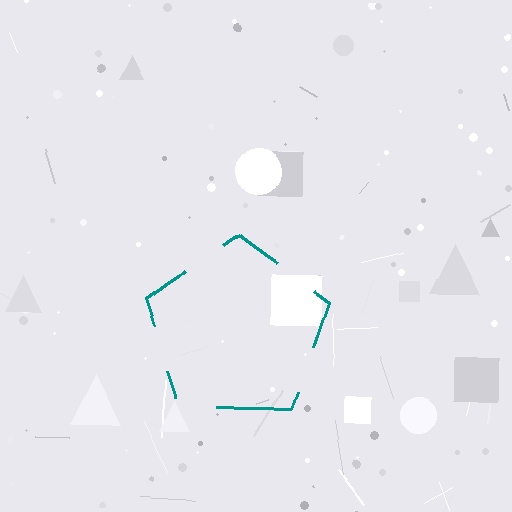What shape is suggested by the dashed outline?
The dashed outline suggests a pentagon.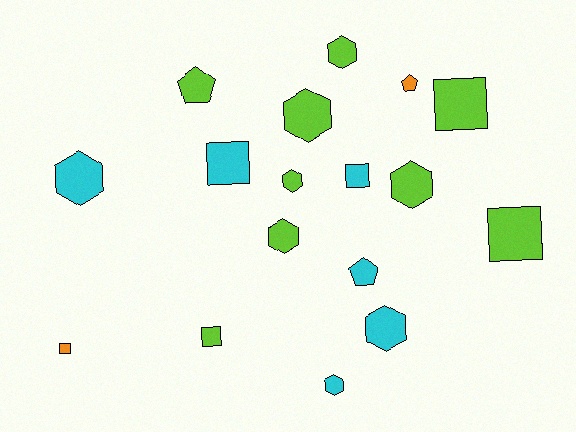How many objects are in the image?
There are 17 objects.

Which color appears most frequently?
Lime, with 9 objects.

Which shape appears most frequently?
Hexagon, with 8 objects.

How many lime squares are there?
There are 3 lime squares.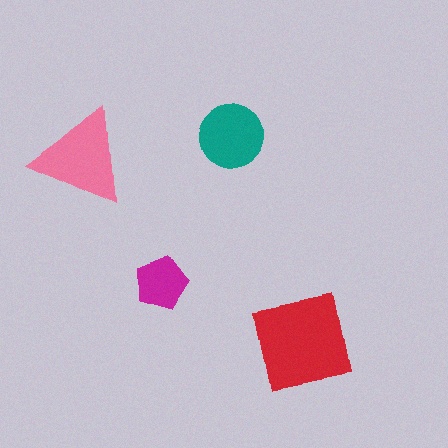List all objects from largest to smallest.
The red square, the pink triangle, the teal circle, the magenta pentagon.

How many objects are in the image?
There are 4 objects in the image.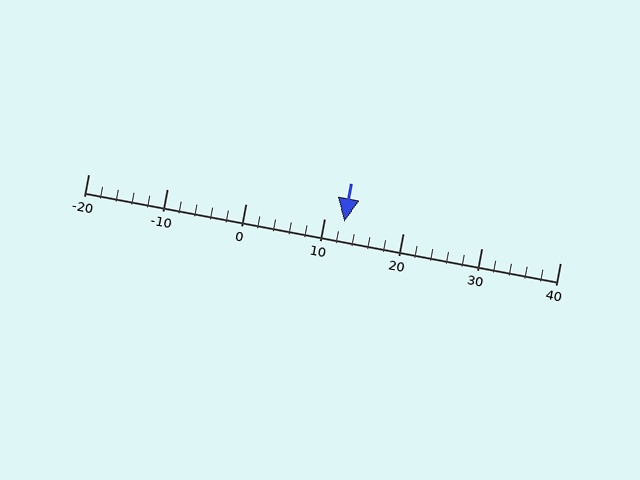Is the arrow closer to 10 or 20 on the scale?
The arrow is closer to 10.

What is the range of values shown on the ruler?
The ruler shows values from -20 to 40.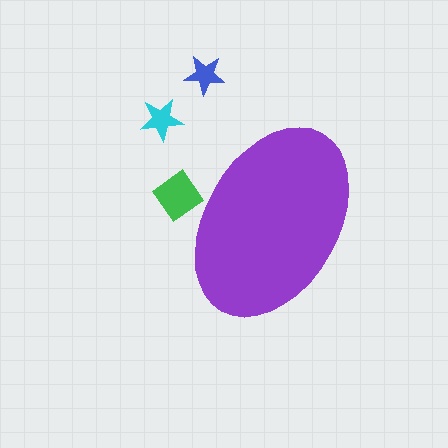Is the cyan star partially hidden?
No, the cyan star is fully visible.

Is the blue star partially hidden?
No, the blue star is fully visible.